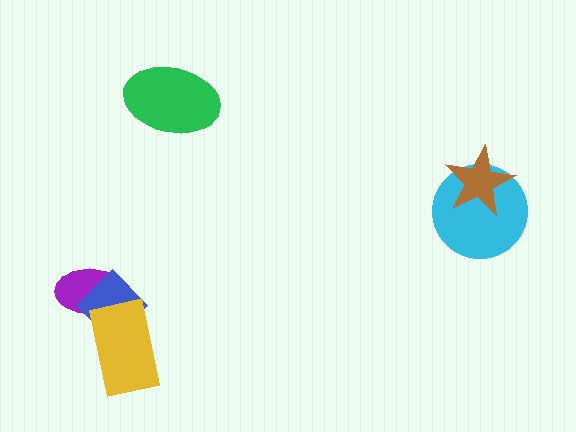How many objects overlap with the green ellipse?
0 objects overlap with the green ellipse.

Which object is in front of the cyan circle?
The brown star is in front of the cyan circle.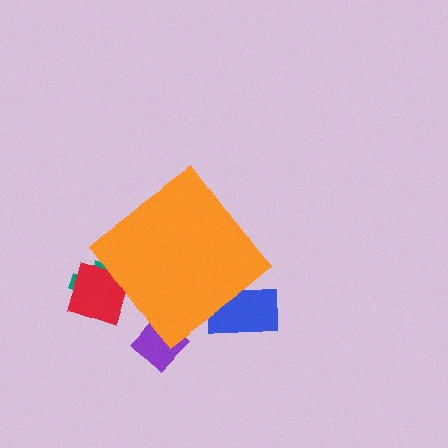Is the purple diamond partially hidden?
Yes, the purple diamond is partially hidden behind the orange diamond.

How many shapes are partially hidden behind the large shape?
4 shapes are partially hidden.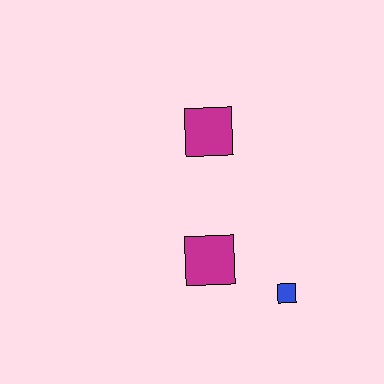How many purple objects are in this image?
There are no purple objects.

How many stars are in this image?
There are no stars.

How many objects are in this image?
There are 3 objects.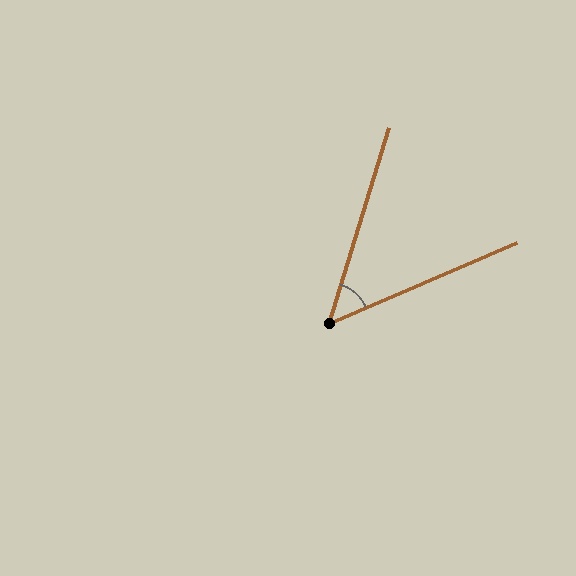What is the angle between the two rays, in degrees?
Approximately 49 degrees.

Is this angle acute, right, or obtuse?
It is acute.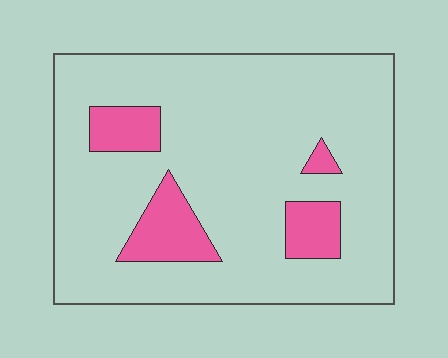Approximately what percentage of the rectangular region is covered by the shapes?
Approximately 15%.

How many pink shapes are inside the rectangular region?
4.